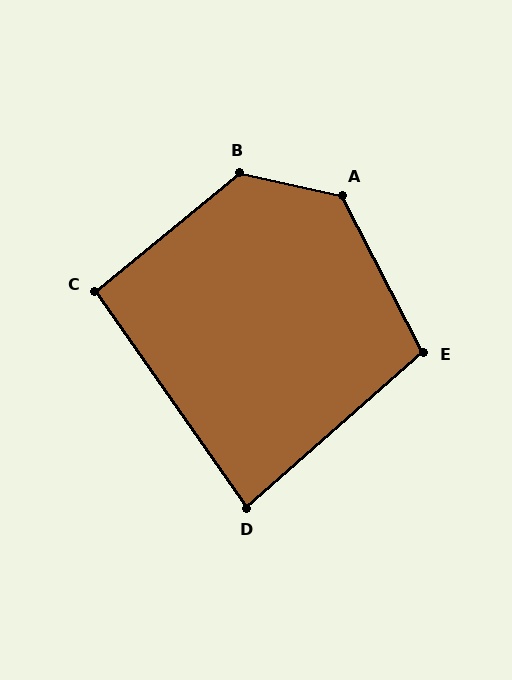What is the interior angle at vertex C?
Approximately 94 degrees (approximately right).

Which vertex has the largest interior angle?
A, at approximately 130 degrees.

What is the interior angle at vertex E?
Approximately 104 degrees (obtuse).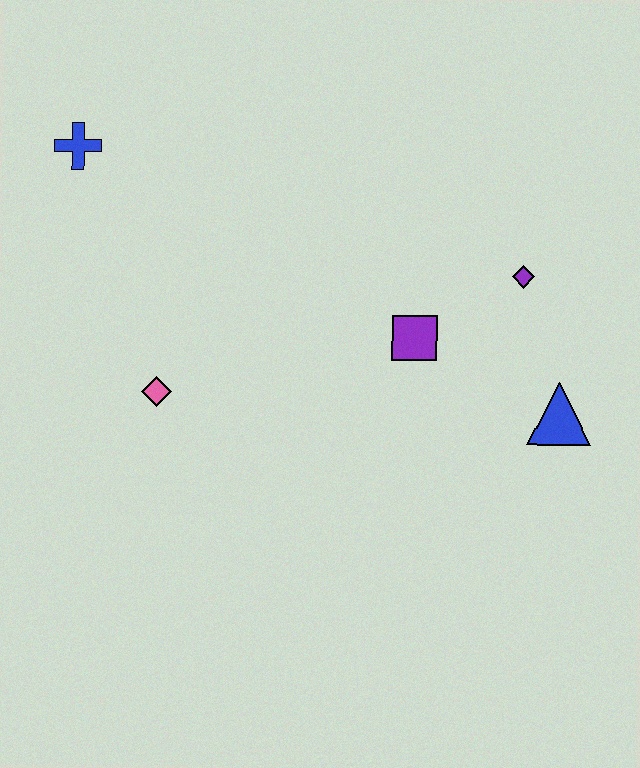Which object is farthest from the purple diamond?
The blue cross is farthest from the purple diamond.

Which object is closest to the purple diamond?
The purple square is closest to the purple diamond.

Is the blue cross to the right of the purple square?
No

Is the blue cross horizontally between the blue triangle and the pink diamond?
No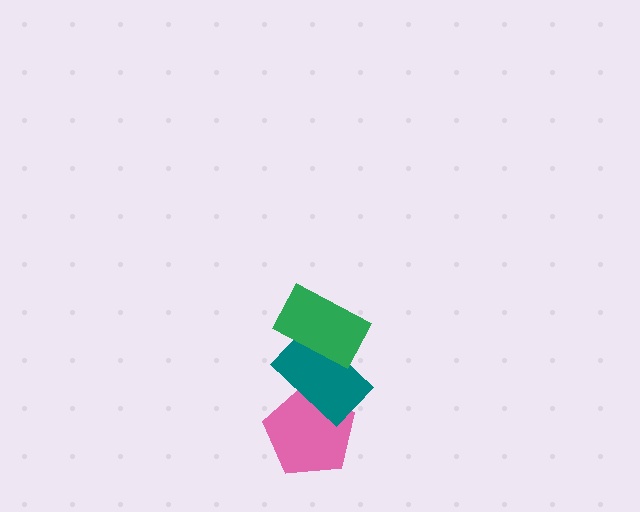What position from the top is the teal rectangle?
The teal rectangle is 2nd from the top.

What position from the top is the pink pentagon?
The pink pentagon is 3rd from the top.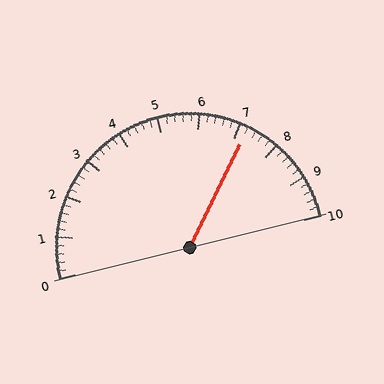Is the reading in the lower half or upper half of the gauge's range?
The reading is in the upper half of the range (0 to 10).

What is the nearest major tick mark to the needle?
The nearest major tick mark is 7.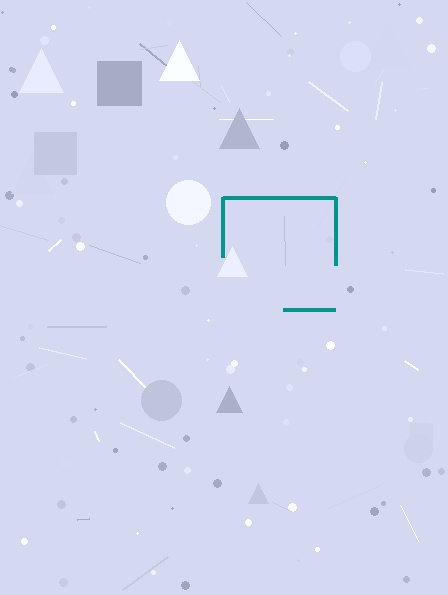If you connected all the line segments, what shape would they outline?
They would outline a square.